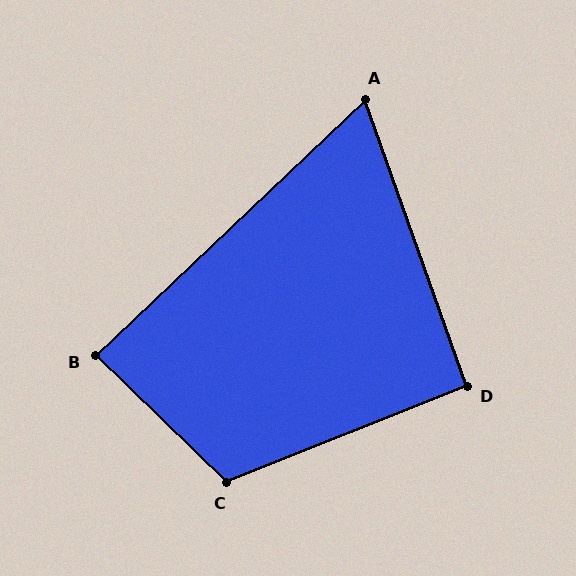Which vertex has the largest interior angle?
C, at approximately 114 degrees.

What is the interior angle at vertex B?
Approximately 88 degrees (approximately right).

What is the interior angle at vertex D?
Approximately 92 degrees (approximately right).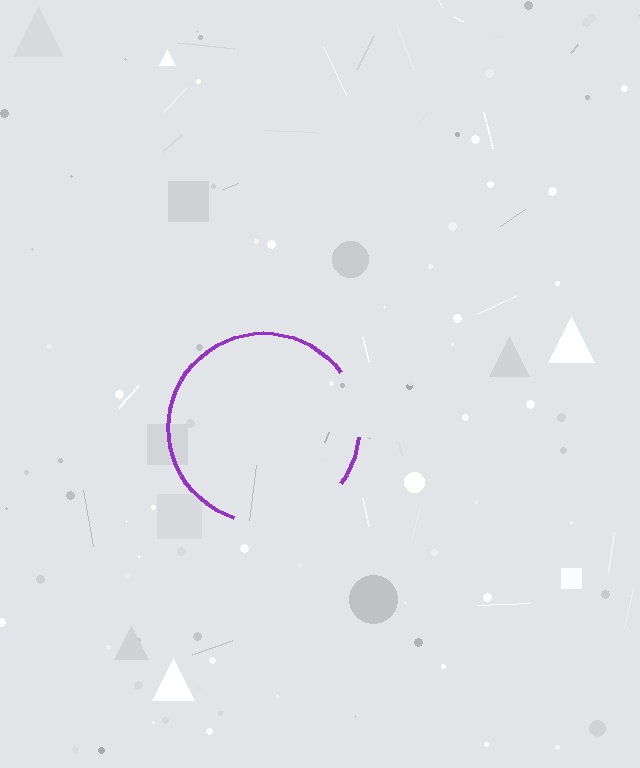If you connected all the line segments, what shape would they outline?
They would outline a circle.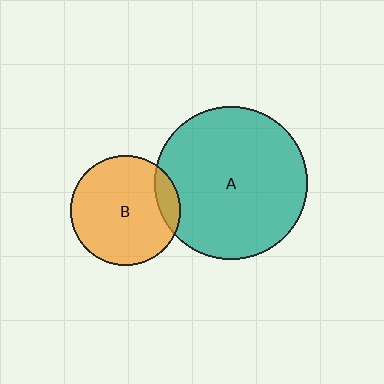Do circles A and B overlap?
Yes.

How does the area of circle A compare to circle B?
Approximately 1.9 times.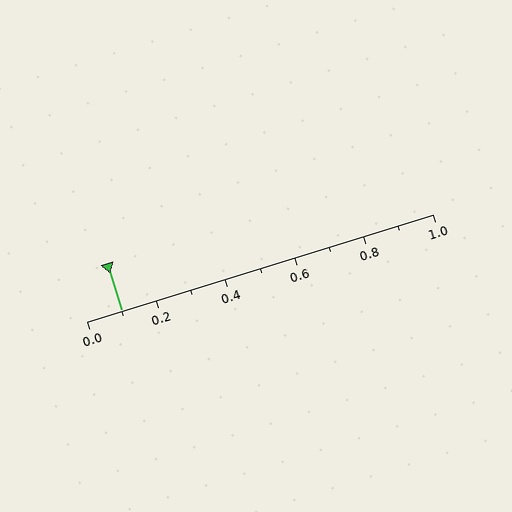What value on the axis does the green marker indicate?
The marker indicates approximately 0.1.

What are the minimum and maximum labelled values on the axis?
The axis runs from 0.0 to 1.0.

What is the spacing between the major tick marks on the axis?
The major ticks are spaced 0.2 apart.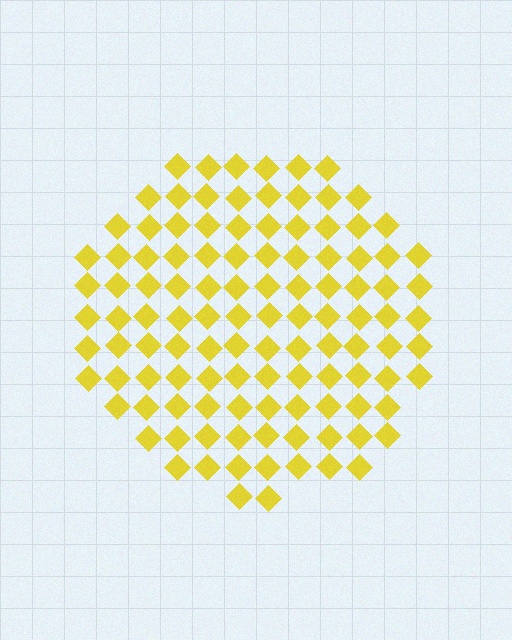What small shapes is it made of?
It is made of small diamonds.